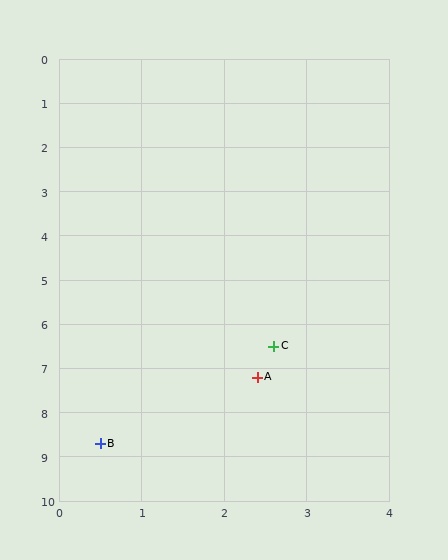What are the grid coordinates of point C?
Point C is at approximately (2.6, 6.5).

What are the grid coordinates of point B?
Point B is at approximately (0.5, 8.7).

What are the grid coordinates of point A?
Point A is at approximately (2.4, 7.2).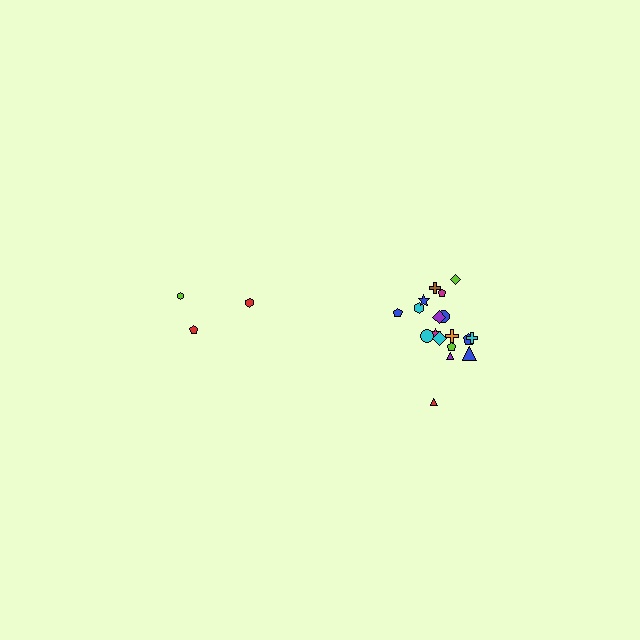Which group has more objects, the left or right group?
The right group.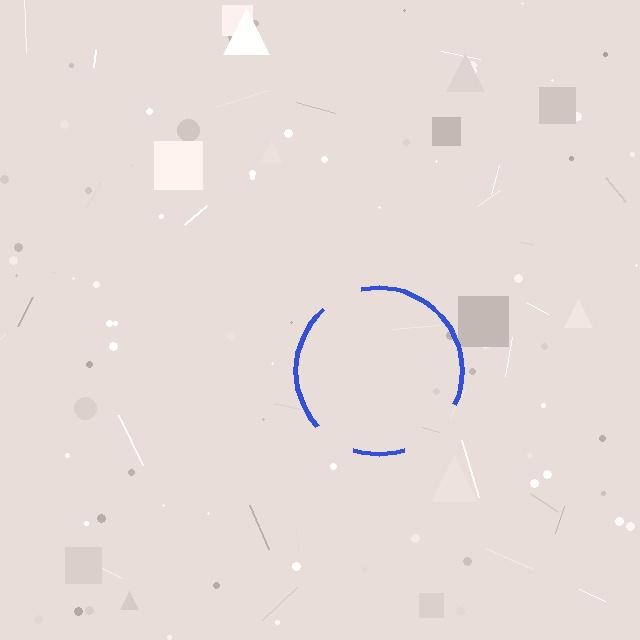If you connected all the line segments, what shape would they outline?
They would outline a circle.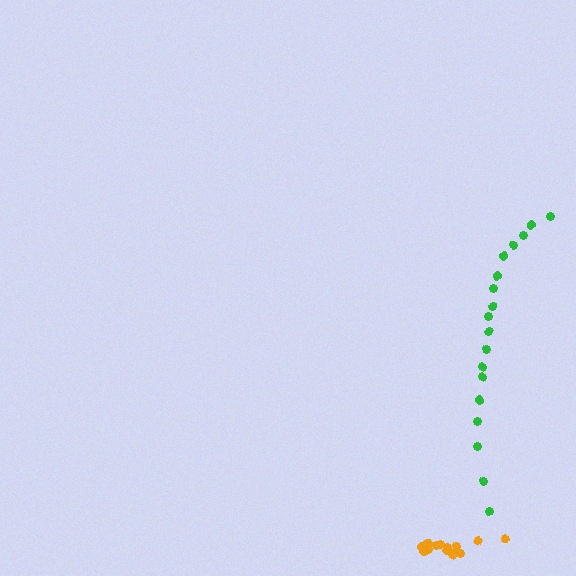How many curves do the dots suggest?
There are 2 distinct paths.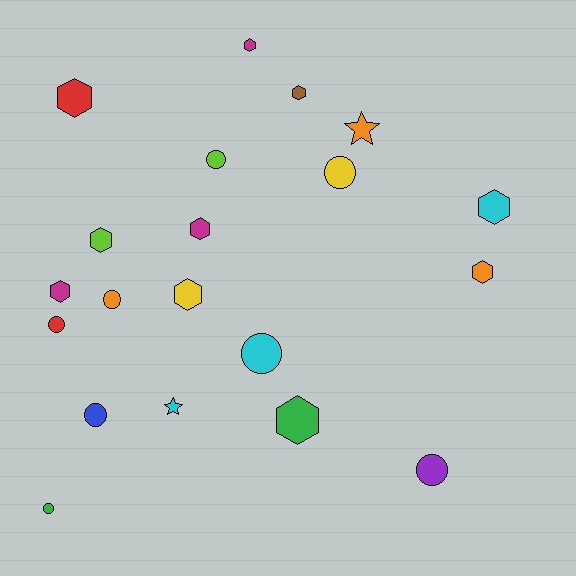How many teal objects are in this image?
There are no teal objects.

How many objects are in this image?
There are 20 objects.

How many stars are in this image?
There are 2 stars.